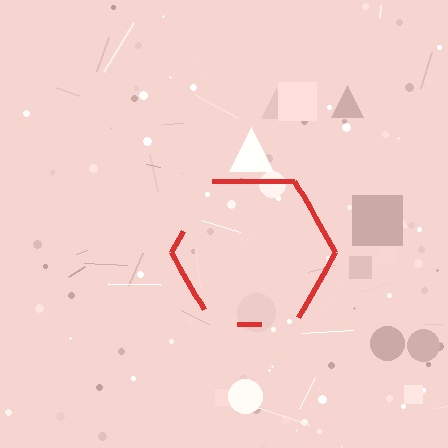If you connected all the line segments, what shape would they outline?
They would outline a hexagon.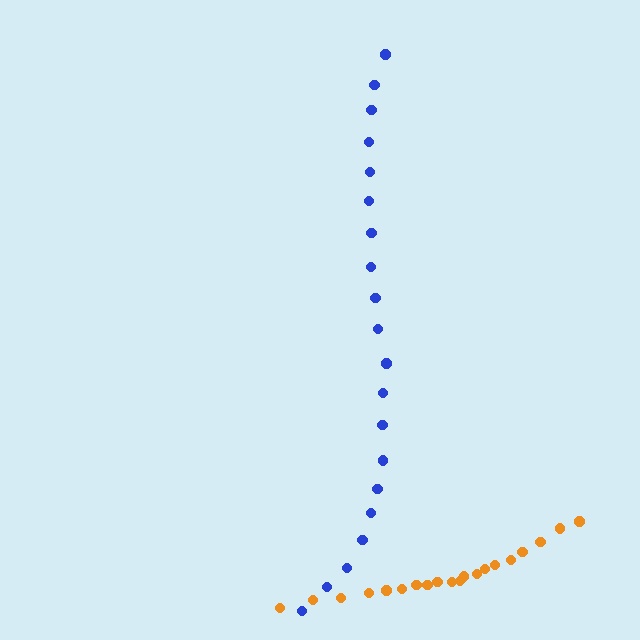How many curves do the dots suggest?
There are 2 distinct paths.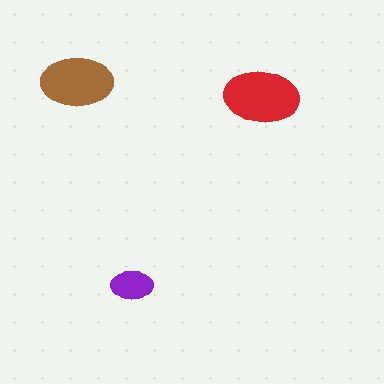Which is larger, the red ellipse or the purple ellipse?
The red one.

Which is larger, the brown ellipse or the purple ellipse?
The brown one.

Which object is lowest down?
The purple ellipse is bottommost.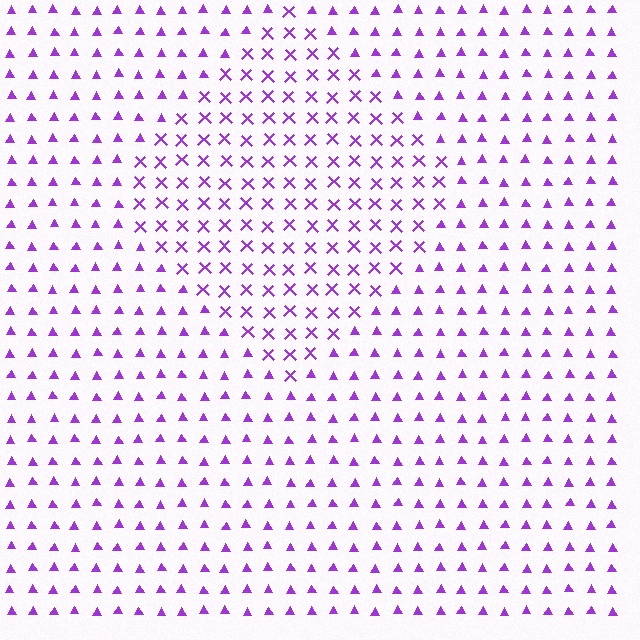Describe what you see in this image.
The image is filled with small purple elements arranged in a uniform grid. A diamond-shaped region contains X marks, while the surrounding area contains triangles. The boundary is defined purely by the change in element shape.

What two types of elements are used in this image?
The image uses X marks inside the diamond region and triangles outside it.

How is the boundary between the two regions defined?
The boundary is defined by a change in element shape: X marks inside vs. triangles outside. All elements share the same color and spacing.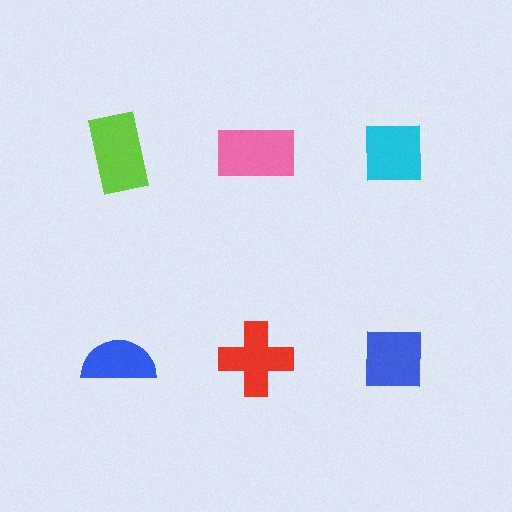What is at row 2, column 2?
A red cross.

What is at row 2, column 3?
A blue square.